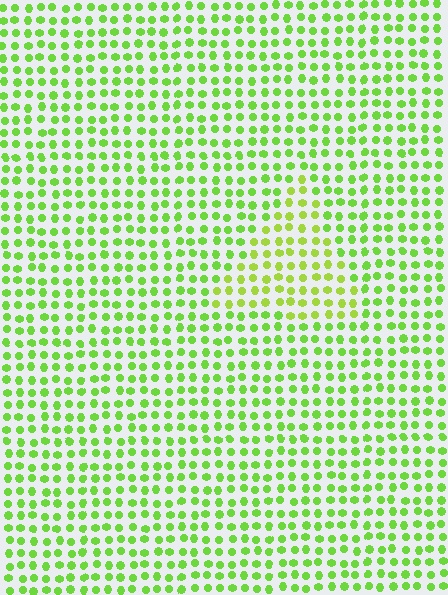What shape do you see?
I see a triangle.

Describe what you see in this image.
The image is filled with small lime elements in a uniform arrangement. A triangle-shaped region is visible where the elements are tinted to a slightly different hue, forming a subtle color boundary.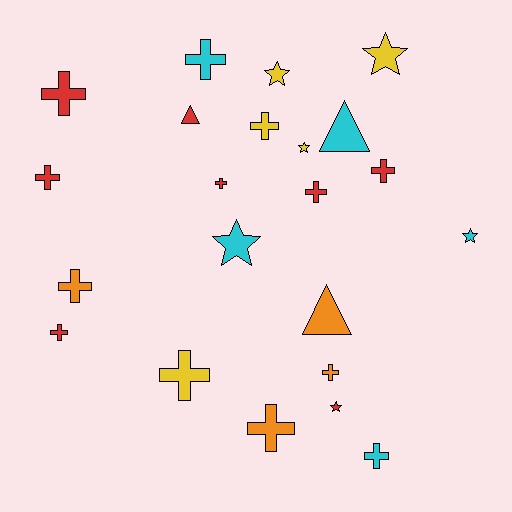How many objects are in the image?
There are 22 objects.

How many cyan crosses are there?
There are 2 cyan crosses.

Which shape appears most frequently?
Cross, with 13 objects.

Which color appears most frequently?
Red, with 8 objects.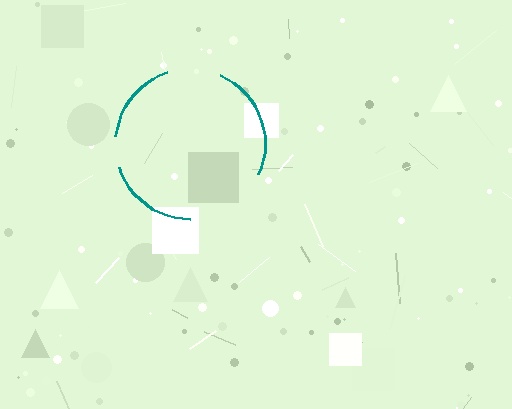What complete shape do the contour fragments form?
The contour fragments form a circle.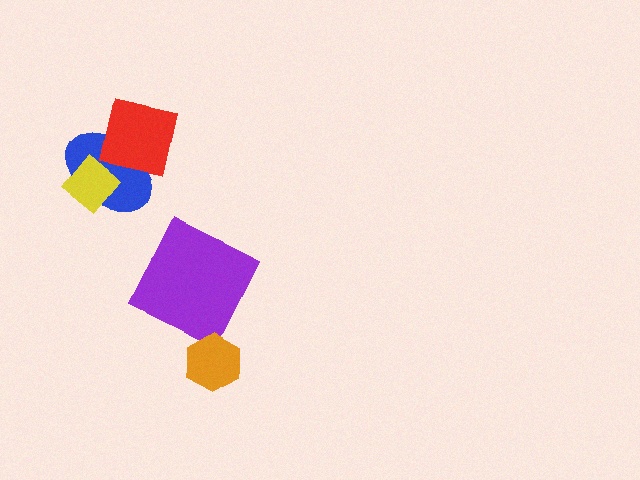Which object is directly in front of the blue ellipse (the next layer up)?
The red square is directly in front of the blue ellipse.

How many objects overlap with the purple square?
0 objects overlap with the purple square.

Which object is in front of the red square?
The yellow diamond is in front of the red square.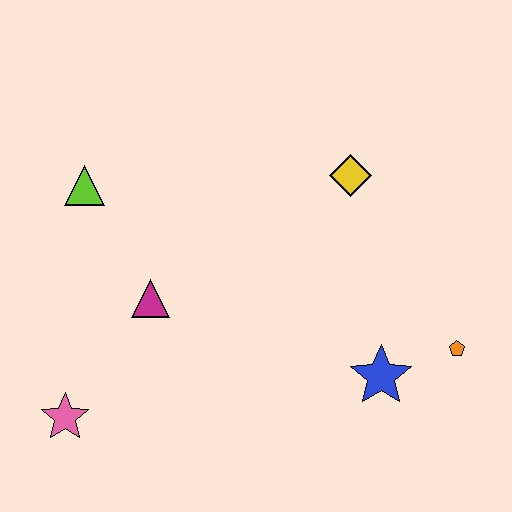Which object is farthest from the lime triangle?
The orange pentagon is farthest from the lime triangle.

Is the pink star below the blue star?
Yes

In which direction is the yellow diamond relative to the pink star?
The yellow diamond is to the right of the pink star.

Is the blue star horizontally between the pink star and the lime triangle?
No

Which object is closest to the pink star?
The magenta triangle is closest to the pink star.